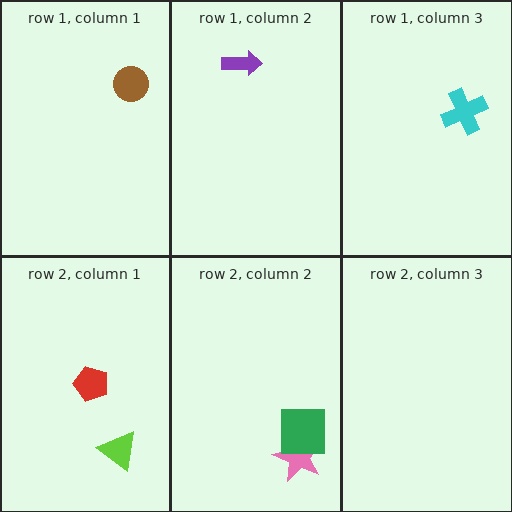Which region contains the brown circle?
The row 1, column 1 region.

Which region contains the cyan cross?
The row 1, column 3 region.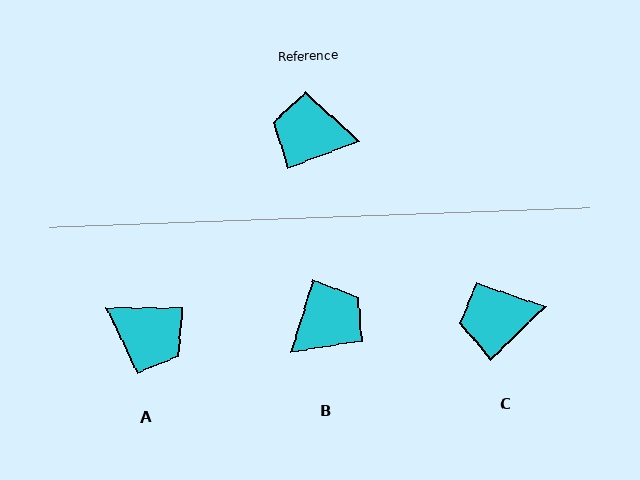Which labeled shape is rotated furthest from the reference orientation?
A, about 158 degrees away.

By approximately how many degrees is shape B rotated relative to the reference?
Approximately 128 degrees clockwise.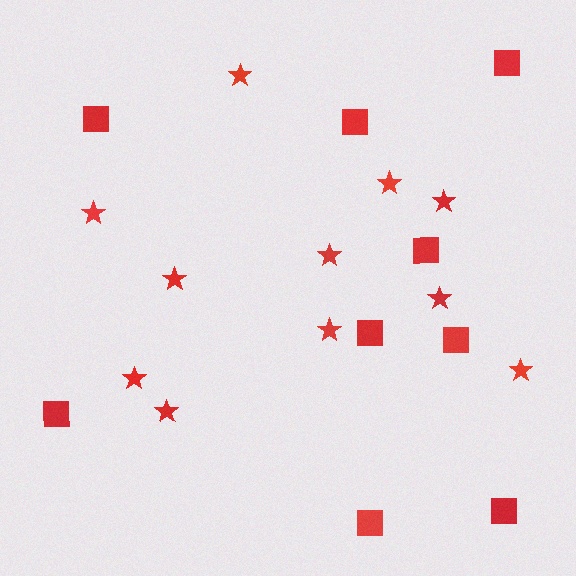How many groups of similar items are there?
There are 2 groups: one group of stars (11) and one group of squares (9).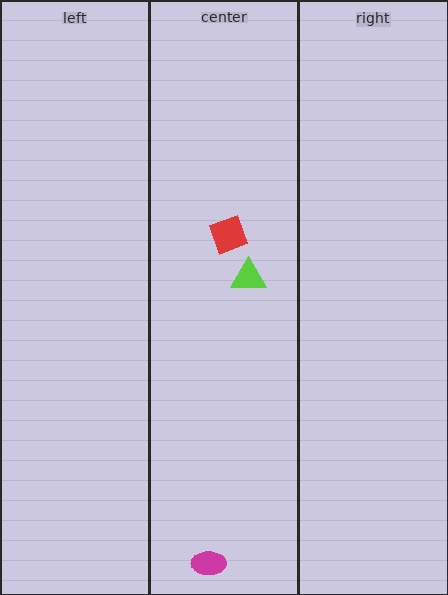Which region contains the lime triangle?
The center region.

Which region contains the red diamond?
The center region.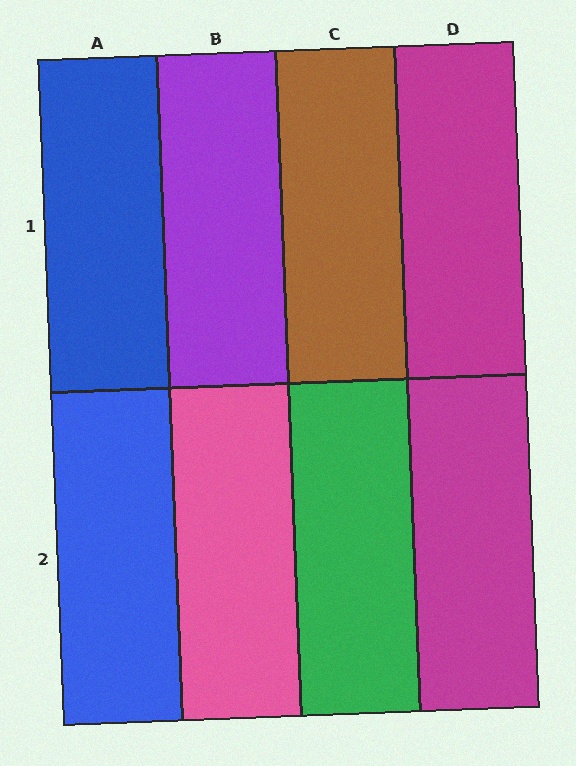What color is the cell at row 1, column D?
Magenta.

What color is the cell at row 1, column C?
Brown.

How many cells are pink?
1 cell is pink.